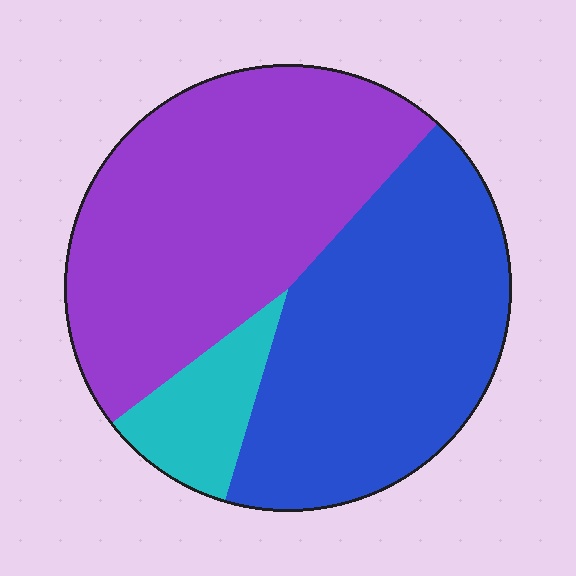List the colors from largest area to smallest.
From largest to smallest: purple, blue, cyan.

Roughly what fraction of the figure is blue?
Blue takes up about two fifths (2/5) of the figure.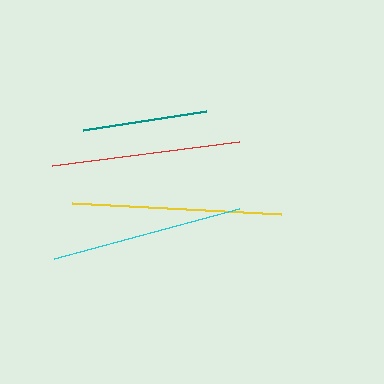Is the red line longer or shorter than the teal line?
The red line is longer than the teal line.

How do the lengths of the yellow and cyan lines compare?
The yellow and cyan lines are approximately the same length.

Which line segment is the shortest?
The teal line is the shortest at approximately 124 pixels.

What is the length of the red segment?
The red segment is approximately 188 pixels long.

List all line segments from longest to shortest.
From longest to shortest: yellow, cyan, red, teal.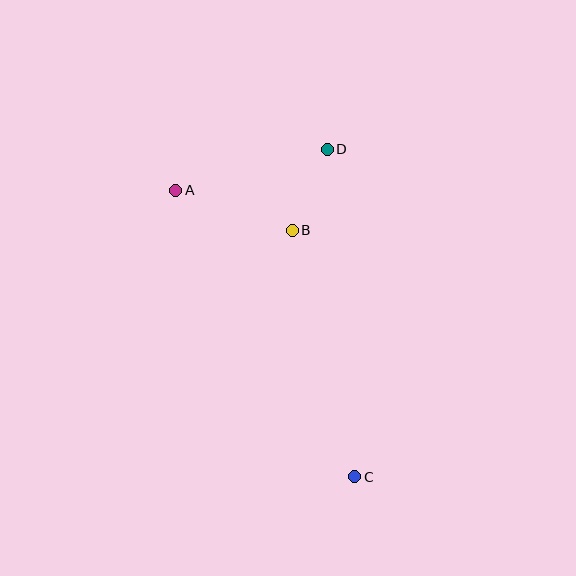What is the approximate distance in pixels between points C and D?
The distance between C and D is approximately 329 pixels.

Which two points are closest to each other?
Points B and D are closest to each other.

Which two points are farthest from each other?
Points A and C are farthest from each other.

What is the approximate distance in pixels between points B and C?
The distance between B and C is approximately 254 pixels.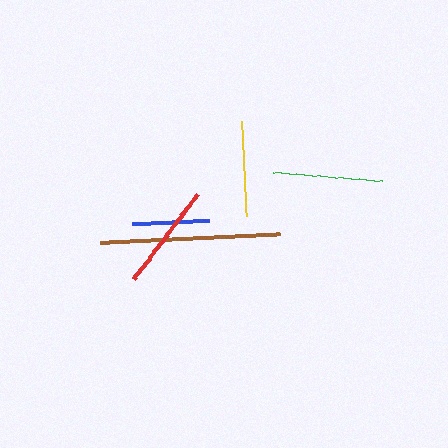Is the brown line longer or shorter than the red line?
The brown line is longer than the red line.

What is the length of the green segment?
The green segment is approximately 110 pixels long.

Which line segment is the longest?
The brown line is the longest at approximately 180 pixels.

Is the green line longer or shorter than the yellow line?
The green line is longer than the yellow line.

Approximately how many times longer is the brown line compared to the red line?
The brown line is approximately 1.7 times the length of the red line.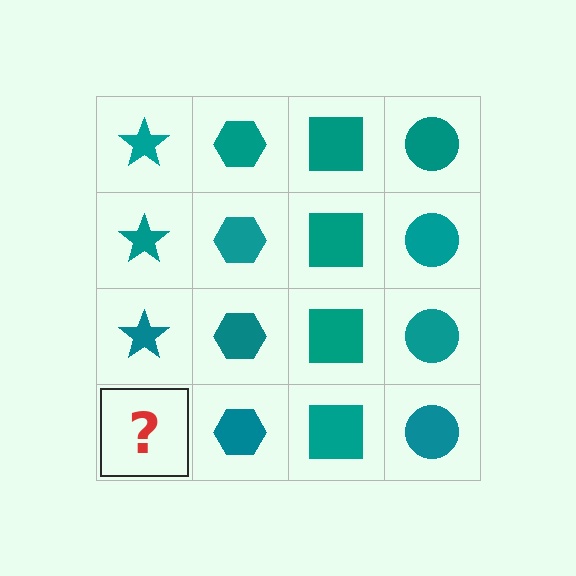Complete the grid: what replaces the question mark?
The question mark should be replaced with a teal star.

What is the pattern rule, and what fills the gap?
The rule is that each column has a consistent shape. The gap should be filled with a teal star.